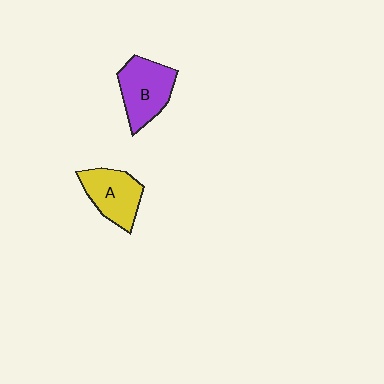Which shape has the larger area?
Shape B (purple).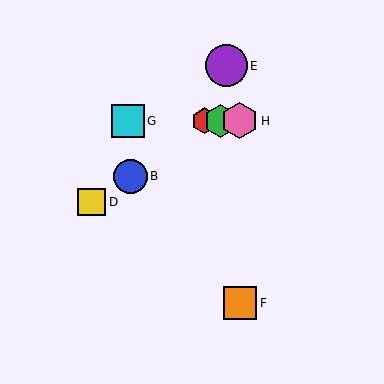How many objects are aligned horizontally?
4 objects (A, C, G, H) are aligned horizontally.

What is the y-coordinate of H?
Object H is at y≈121.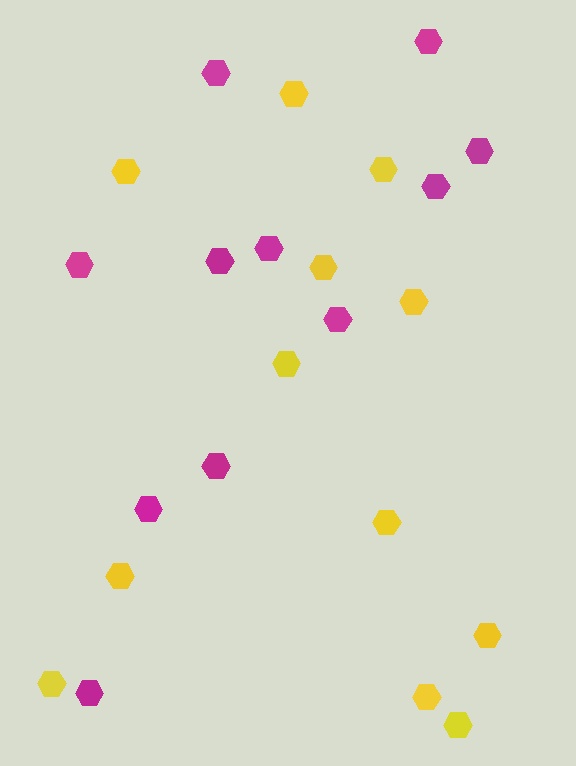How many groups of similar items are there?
There are 2 groups: one group of magenta hexagons (11) and one group of yellow hexagons (12).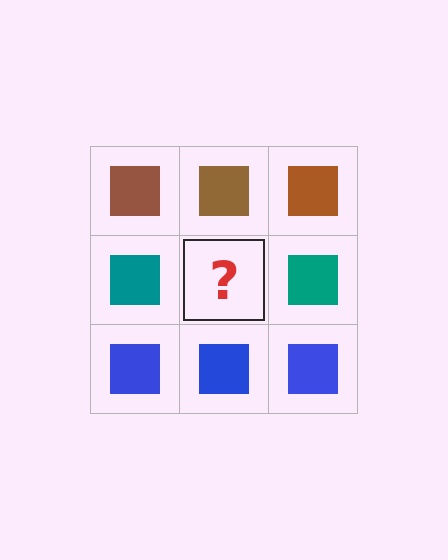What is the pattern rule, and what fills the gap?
The rule is that each row has a consistent color. The gap should be filled with a teal square.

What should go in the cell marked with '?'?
The missing cell should contain a teal square.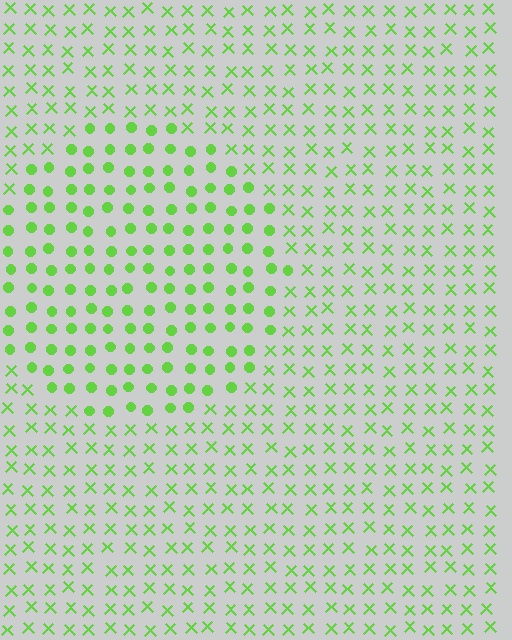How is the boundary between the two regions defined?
The boundary is defined by a change in element shape: circles inside vs. X marks outside. All elements share the same color and spacing.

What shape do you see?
I see a circle.